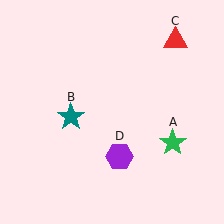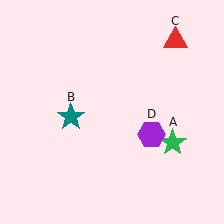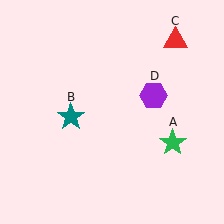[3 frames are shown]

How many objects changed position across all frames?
1 object changed position: purple hexagon (object D).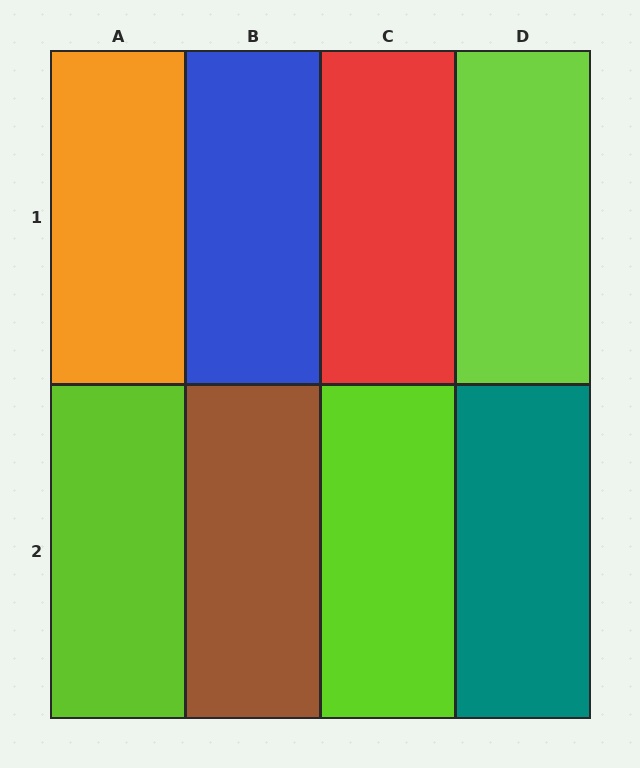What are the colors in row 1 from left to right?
Orange, blue, red, lime.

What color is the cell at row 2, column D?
Teal.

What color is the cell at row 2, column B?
Brown.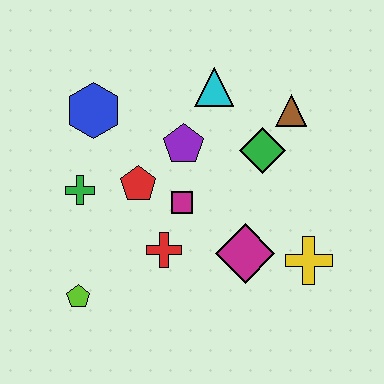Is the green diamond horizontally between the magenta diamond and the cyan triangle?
No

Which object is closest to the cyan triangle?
The purple pentagon is closest to the cyan triangle.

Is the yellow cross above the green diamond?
No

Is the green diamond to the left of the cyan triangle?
No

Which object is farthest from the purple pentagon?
The lime pentagon is farthest from the purple pentagon.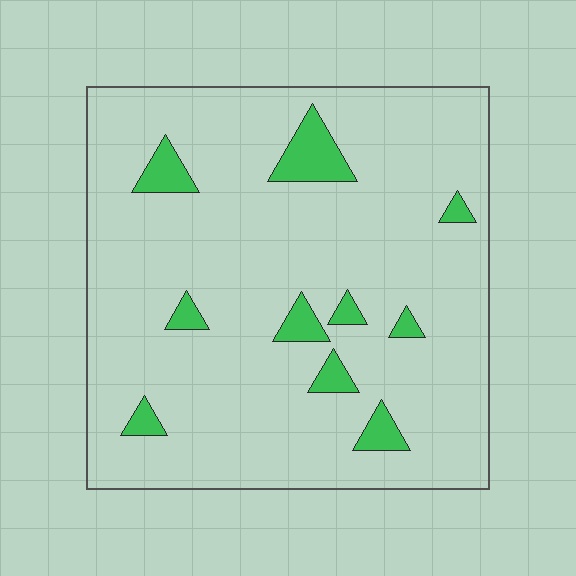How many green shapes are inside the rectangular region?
10.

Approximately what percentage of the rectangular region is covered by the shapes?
Approximately 10%.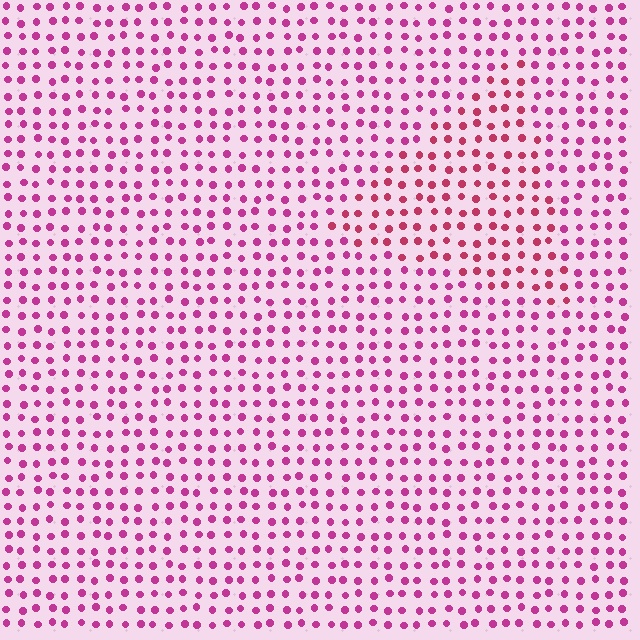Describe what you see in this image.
The image is filled with small magenta elements in a uniform arrangement. A triangle-shaped region is visible where the elements are tinted to a slightly different hue, forming a subtle color boundary.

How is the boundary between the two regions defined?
The boundary is defined purely by a slight shift in hue (about 23 degrees). Spacing, size, and orientation are identical on both sides.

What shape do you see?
I see a triangle.